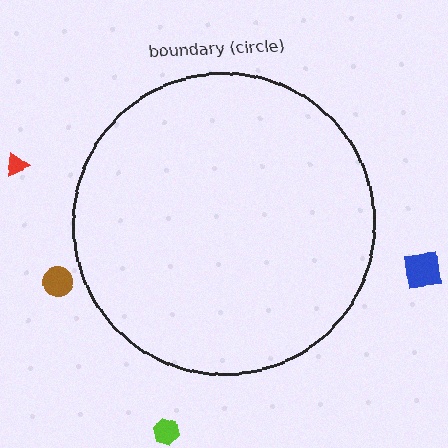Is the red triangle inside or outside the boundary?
Outside.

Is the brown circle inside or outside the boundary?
Outside.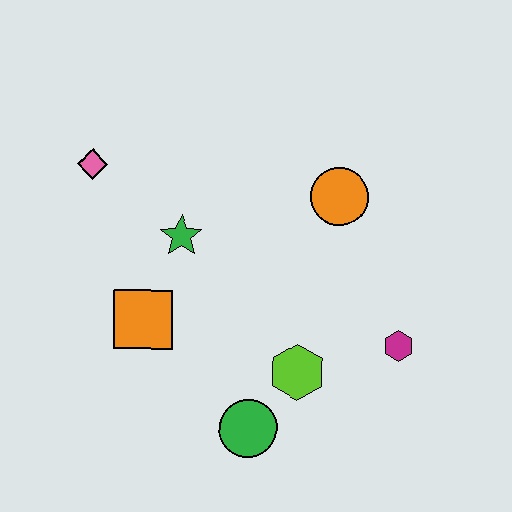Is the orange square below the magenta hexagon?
No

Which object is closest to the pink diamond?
The green star is closest to the pink diamond.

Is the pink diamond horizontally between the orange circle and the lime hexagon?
No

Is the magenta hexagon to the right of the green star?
Yes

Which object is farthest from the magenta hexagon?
The pink diamond is farthest from the magenta hexagon.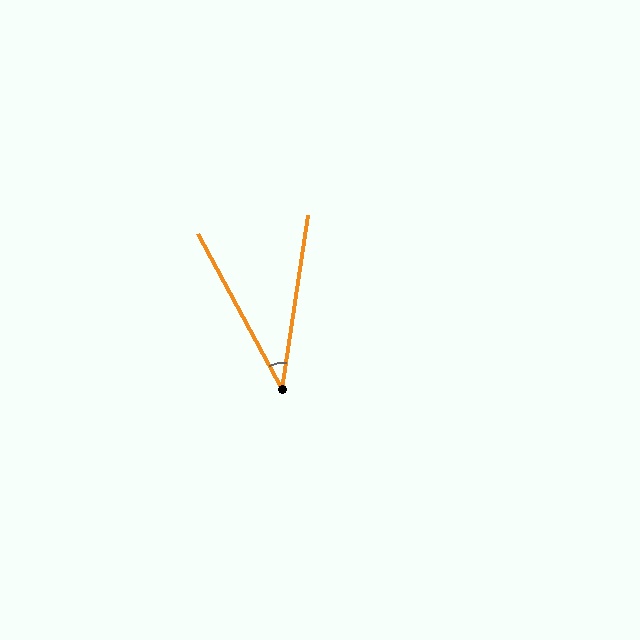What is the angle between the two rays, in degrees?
Approximately 37 degrees.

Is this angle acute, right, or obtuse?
It is acute.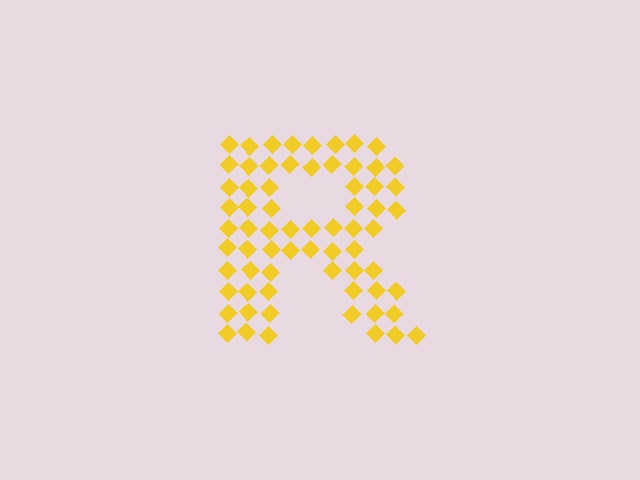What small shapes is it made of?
It is made of small diamonds.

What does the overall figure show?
The overall figure shows the letter R.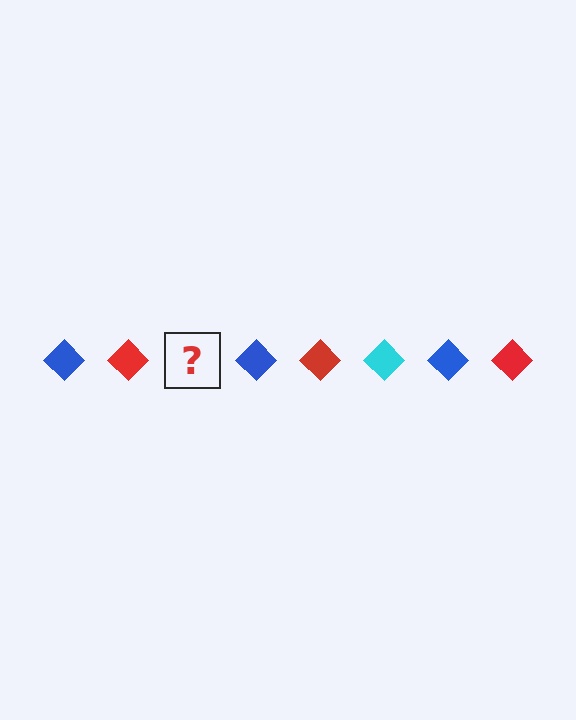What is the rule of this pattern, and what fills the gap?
The rule is that the pattern cycles through blue, red, cyan diamonds. The gap should be filled with a cyan diamond.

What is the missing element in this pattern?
The missing element is a cyan diamond.